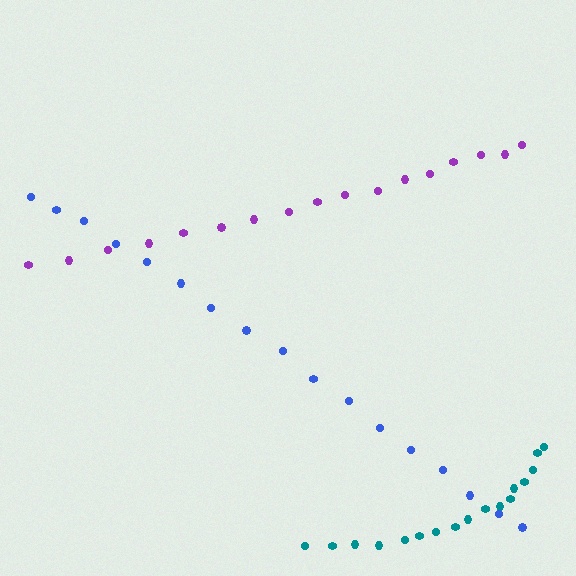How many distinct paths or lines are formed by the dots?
There are 3 distinct paths.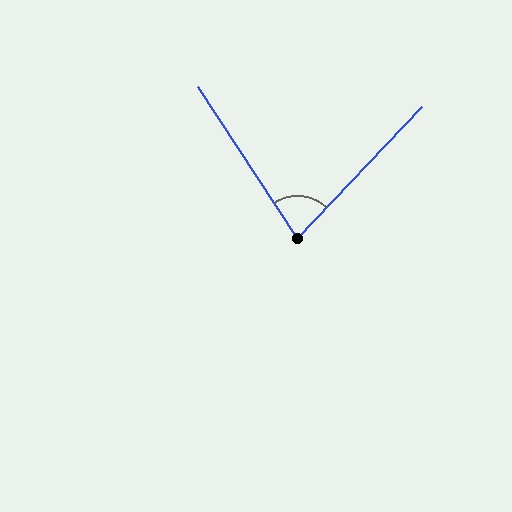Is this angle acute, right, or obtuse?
It is acute.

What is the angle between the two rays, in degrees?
Approximately 77 degrees.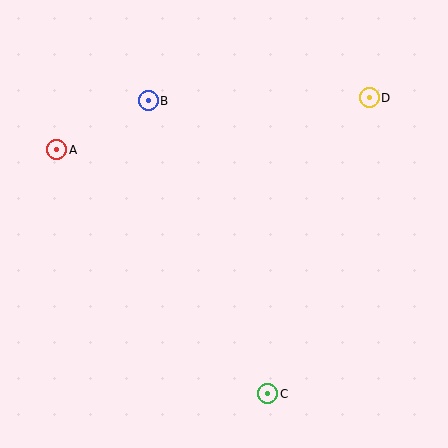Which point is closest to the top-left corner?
Point A is closest to the top-left corner.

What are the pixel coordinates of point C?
Point C is at (268, 394).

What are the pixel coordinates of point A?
Point A is at (57, 150).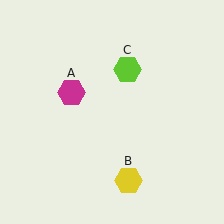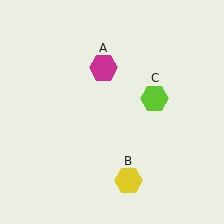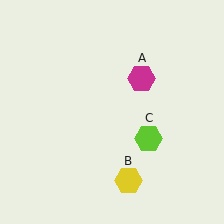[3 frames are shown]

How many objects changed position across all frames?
2 objects changed position: magenta hexagon (object A), lime hexagon (object C).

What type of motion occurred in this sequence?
The magenta hexagon (object A), lime hexagon (object C) rotated clockwise around the center of the scene.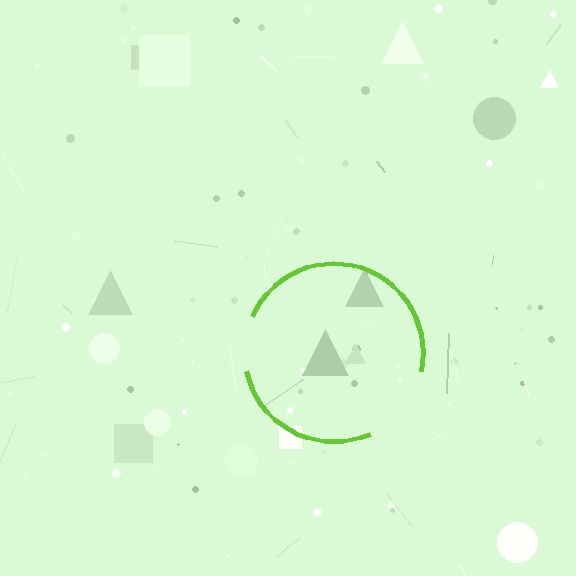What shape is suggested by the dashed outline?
The dashed outline suggests a circle.